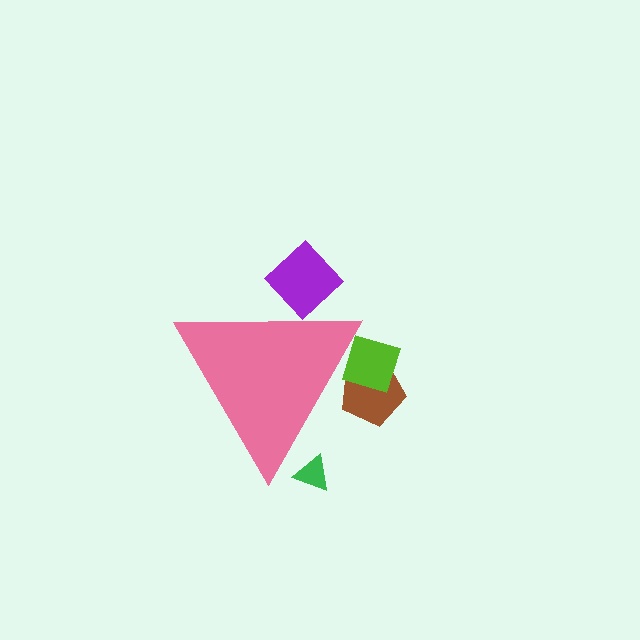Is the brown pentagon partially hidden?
Yes, the brown pentagon is partially hidden behind the pink triangle.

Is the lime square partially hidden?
Yes, the lime square is partially hidden behind the pink triangle.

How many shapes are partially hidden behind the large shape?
4 shapes are partially hidden.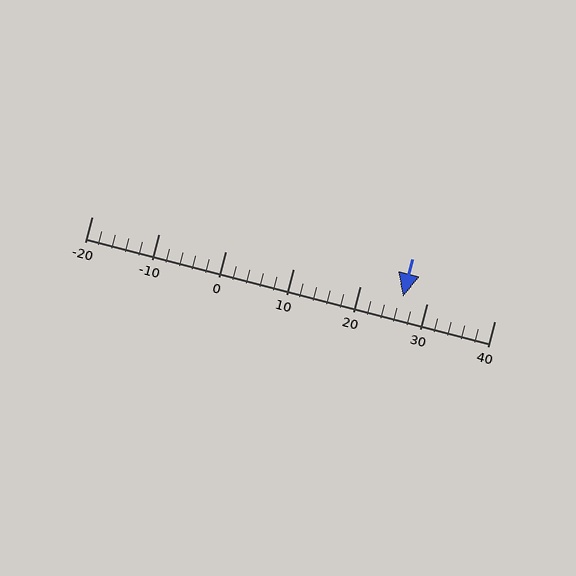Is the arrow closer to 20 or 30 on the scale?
The arrow is closer to 30.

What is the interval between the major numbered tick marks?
The major tick marks are spaced 10 units apart.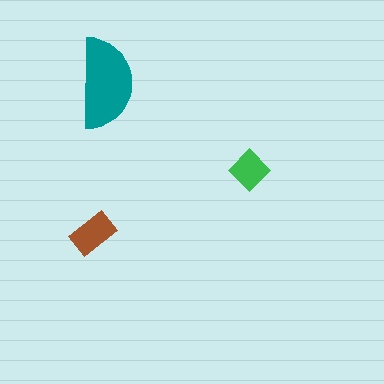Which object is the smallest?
The green diamond.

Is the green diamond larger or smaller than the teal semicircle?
Smaller.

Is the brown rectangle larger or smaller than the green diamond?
Larger.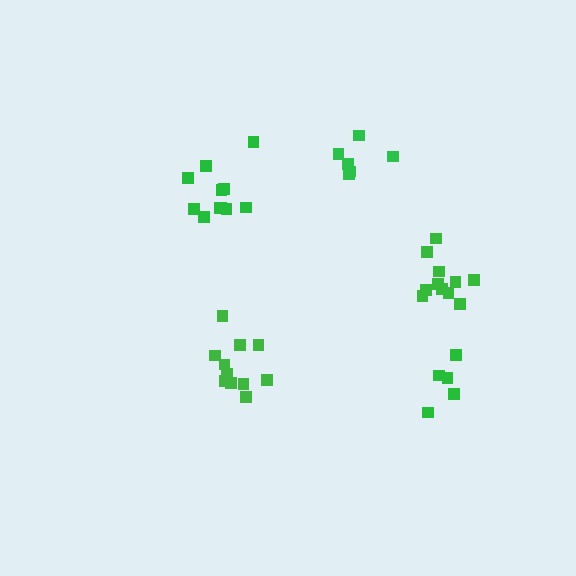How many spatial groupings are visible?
There are 5 spatial groupings.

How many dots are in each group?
Group 1: 11 dots, Group 2: 11 dots, Group 3: 6 dots, Group 4: 5 dots, Group 5: 11 dots (44 total).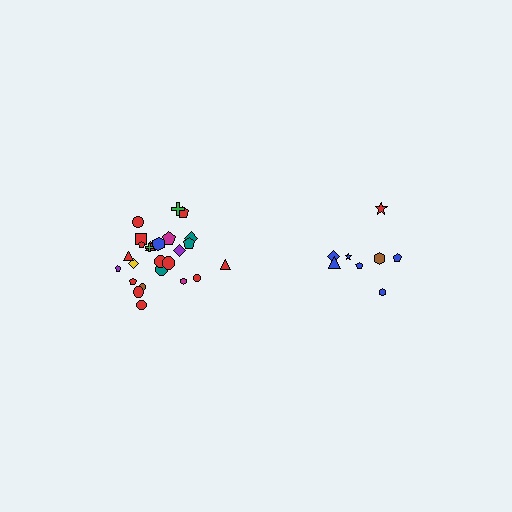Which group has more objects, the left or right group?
The left group.